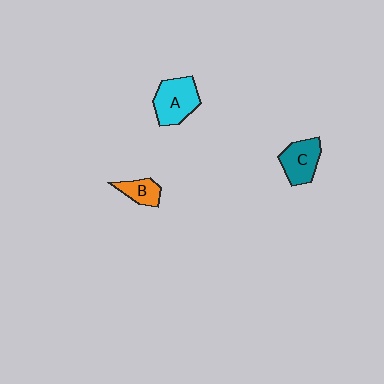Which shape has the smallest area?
Shape B (orange).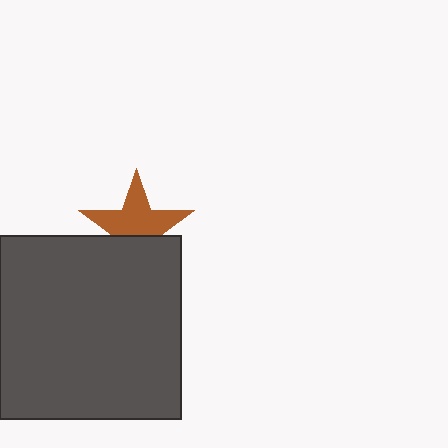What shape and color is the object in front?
The object in front is a dark gray square.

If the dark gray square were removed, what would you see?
You would see the complete brown star.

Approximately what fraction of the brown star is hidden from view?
Roughly 38% of the brown star is hidden behind the dark gray square.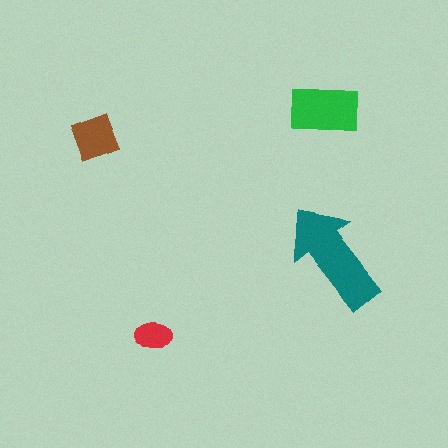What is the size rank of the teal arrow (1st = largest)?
1st.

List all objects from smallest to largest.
The red ellipse, the brown square, the green rectangle, the teal arrow.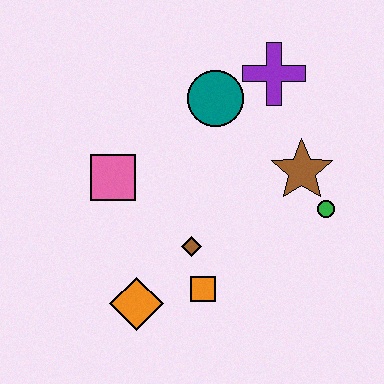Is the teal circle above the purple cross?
No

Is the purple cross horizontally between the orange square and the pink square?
No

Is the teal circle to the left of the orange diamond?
No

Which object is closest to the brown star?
The green circle is closest to the brown star.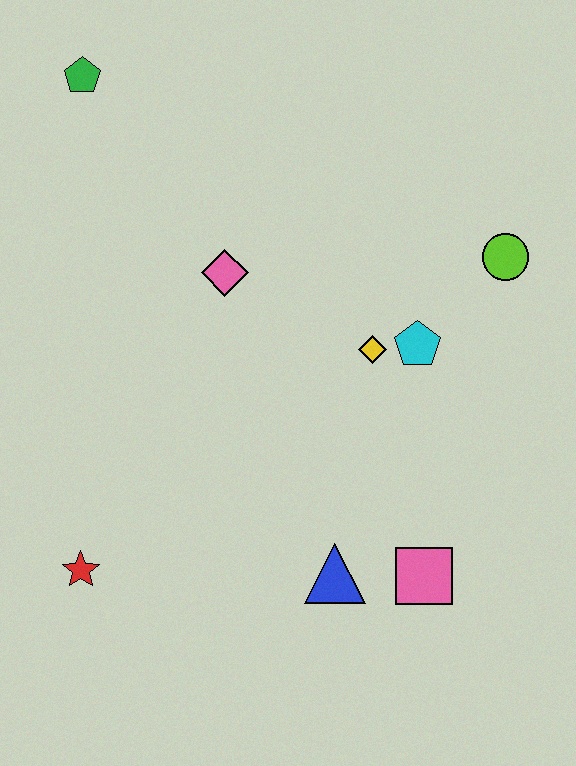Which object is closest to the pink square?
The blue triangle is closest to the pink square.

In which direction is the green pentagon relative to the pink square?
The green pentagon is above the pink square.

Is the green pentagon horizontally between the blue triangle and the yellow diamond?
No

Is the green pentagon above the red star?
Yes